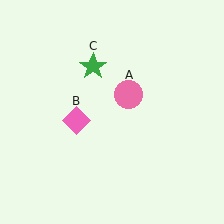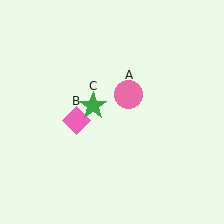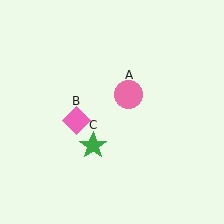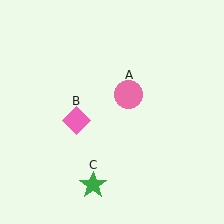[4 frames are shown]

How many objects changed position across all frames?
1 object changed position: green star (object C).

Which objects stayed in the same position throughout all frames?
Pink circle (object A) and pink diamond (object B) remained stationary.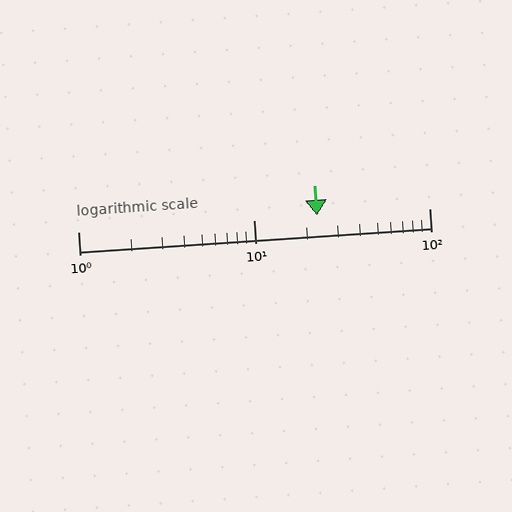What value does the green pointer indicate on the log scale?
The pointer indicates approximately 23.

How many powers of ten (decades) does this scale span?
The scale spans 2 decades, from 1 to 100.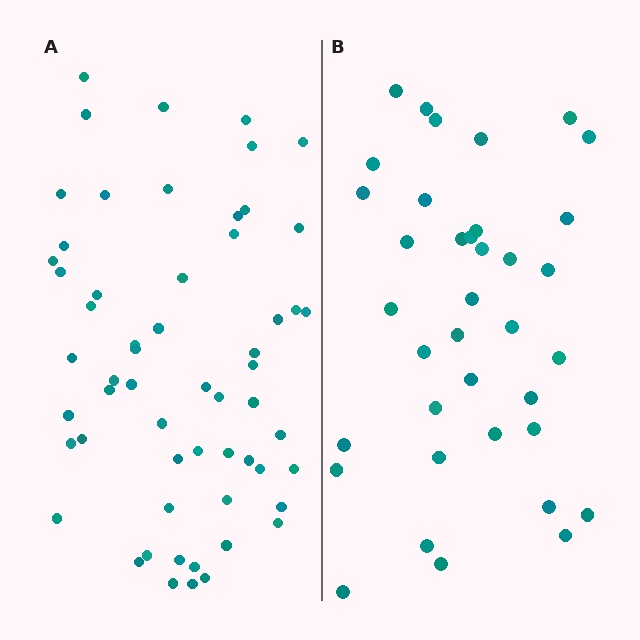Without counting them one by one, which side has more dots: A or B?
Region A (the left region) has more dots.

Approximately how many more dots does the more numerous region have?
Region A has approximately 20 more dots than region B.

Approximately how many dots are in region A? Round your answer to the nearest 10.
About 60 dots. (The exact count is 58, which rounds to 60.)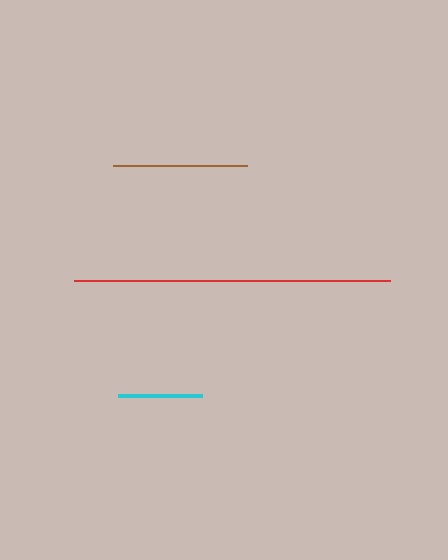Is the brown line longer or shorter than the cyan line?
The brown line is longer than the cyan line.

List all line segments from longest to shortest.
From longest to shortest: red, brown, cyan.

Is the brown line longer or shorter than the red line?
The red line is longer than the brown line.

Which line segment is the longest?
The red line is the longest at approximately 316 pixels.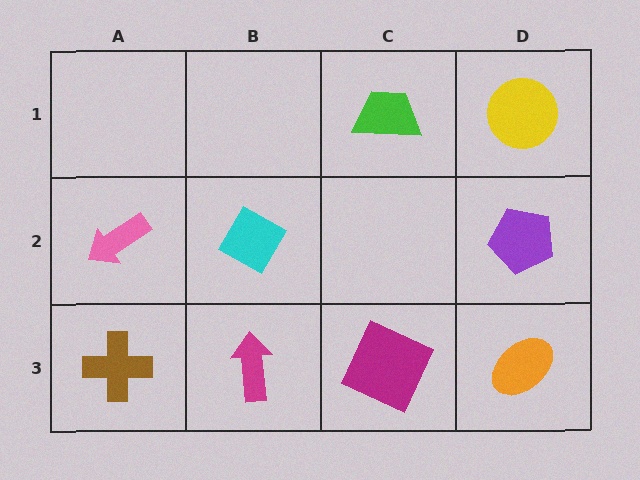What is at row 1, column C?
A green trapezoid.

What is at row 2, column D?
A purple pentagon.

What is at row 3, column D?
An orange ellipse.